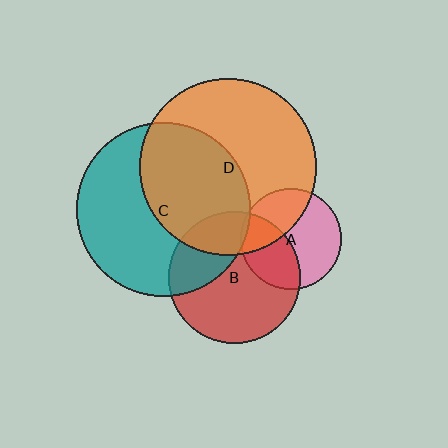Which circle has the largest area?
Circle D (orange).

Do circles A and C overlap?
Yes.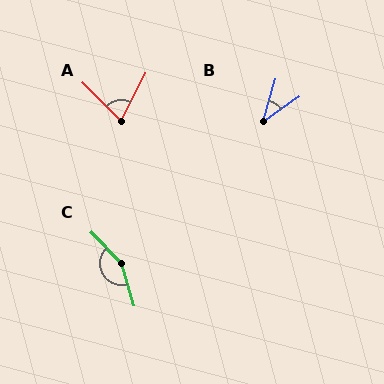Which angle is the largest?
C, at approximately 152 degrees.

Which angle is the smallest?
B, at approximately 39 degrees.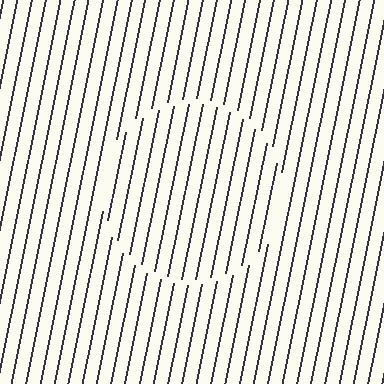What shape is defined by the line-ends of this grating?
An illusory circle. The interior of the shape contains the same grating, shifted by half a period — the contour is defined by the phase discontinuity where line-ends from the inner and outer gratings abut.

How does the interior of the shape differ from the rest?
The interior of the shape contains the same grating, shifted by half a period — the contour is defined by the phase discontinuity where line-ends from the inner and outer gratings abut.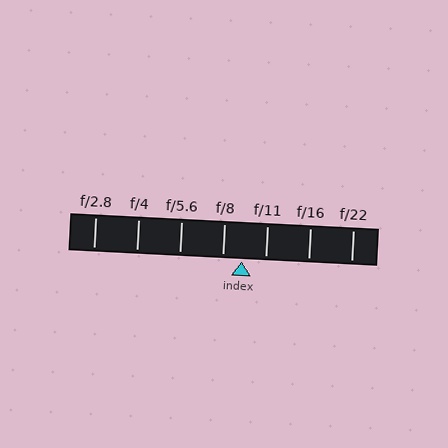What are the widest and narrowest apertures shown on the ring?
The widest aperture shown is f/2.8 and the narrowest is f/22.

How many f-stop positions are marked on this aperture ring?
There are 7 f-stop positions marked.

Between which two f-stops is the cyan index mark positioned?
The index mark is between f/8 and f/11.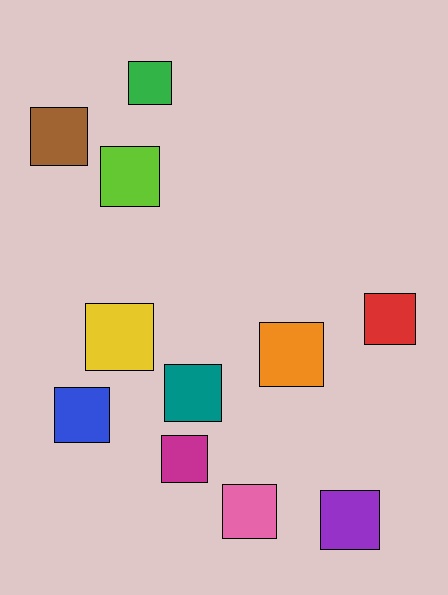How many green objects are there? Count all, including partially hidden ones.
There is 1 green object.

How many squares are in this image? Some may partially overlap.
There are 11 squares.